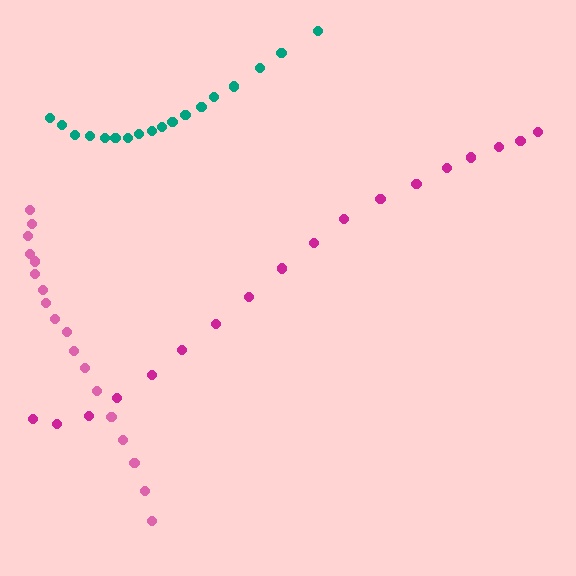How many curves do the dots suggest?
There are 3 distinct paths.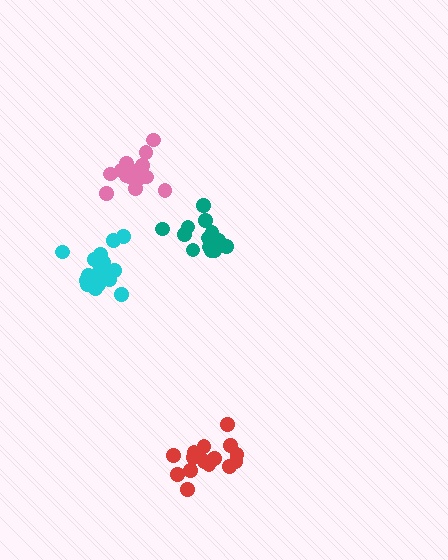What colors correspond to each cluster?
The clusters are colored: teal, pink, cyan, red.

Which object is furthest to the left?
The cyan cluster is leftmost.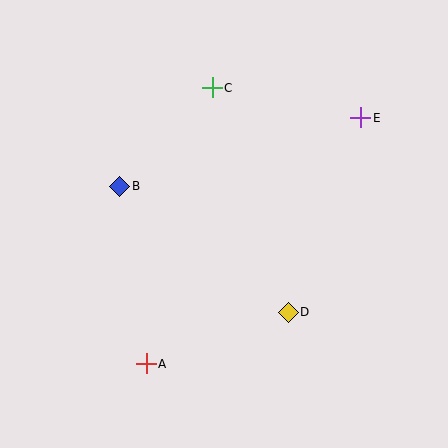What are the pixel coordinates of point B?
Point B is at (120, 186).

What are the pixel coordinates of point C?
Point C is at (212, 88).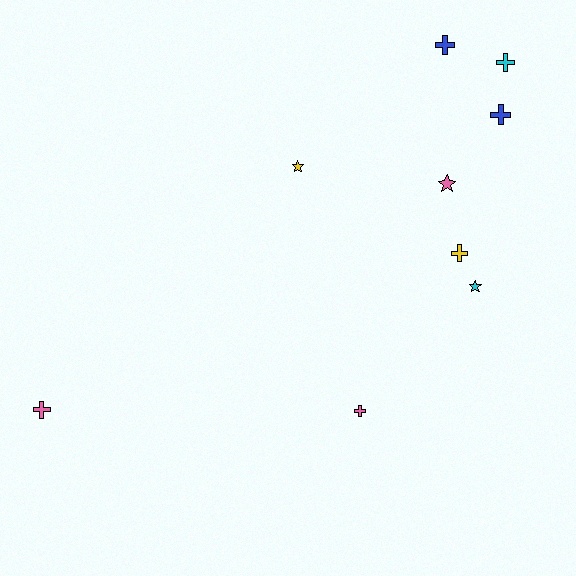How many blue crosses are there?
There are 2 blue crosses.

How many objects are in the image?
There are 9 objects.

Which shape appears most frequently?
Cross, with 6 objects.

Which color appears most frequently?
Pink, with 3 objects.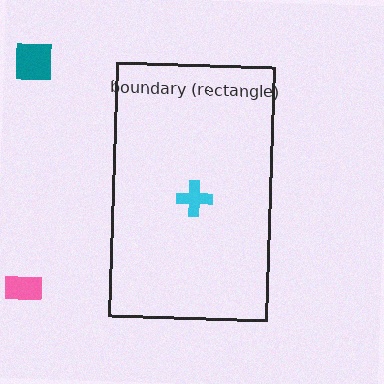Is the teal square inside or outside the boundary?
Outside.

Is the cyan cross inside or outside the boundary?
Inside.